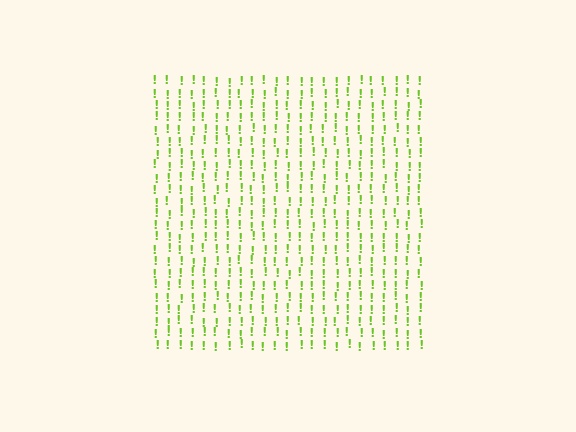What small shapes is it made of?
It is made of small exclamation marks.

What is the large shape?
The large shape is a square.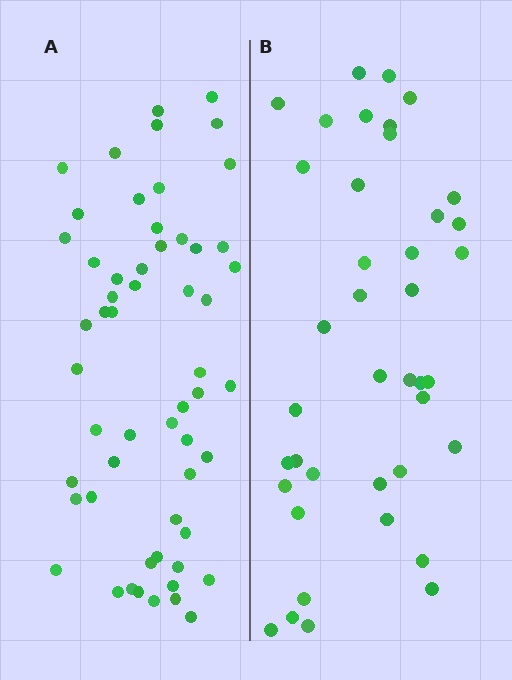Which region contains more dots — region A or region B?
Region A (the left region) has more dots.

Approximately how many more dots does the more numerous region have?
Region A has approximately 15 more dots than region B.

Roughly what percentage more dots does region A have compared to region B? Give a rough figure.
About 40% more.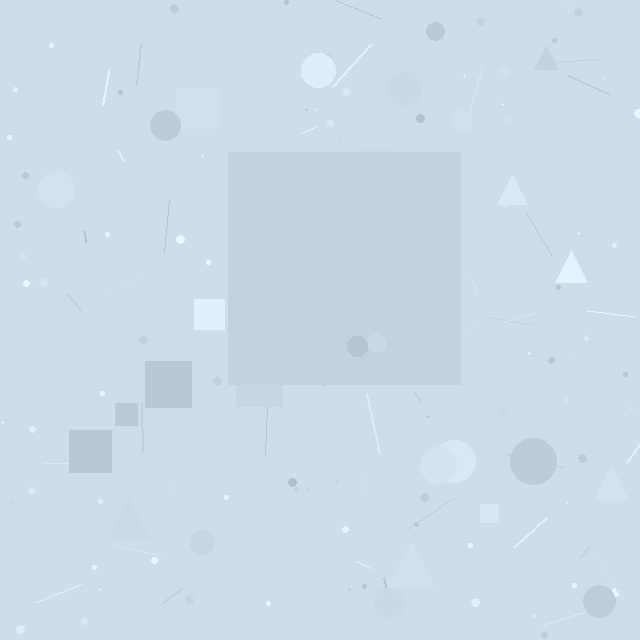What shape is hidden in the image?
A square is hidden in the image.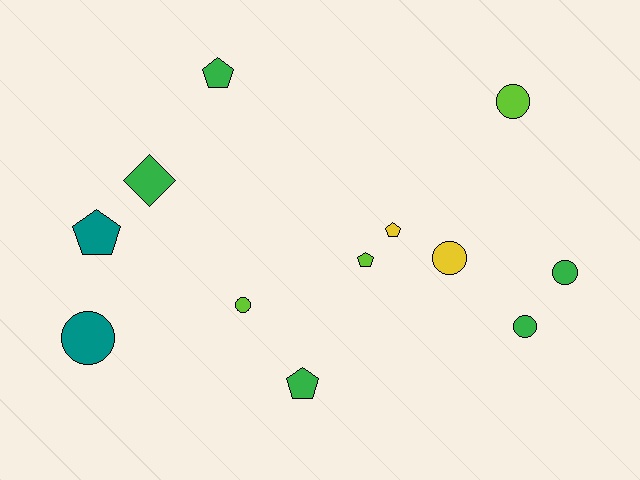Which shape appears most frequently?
Circle, with 6 objects.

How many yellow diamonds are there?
There are no yellow diamonds.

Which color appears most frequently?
Green, with 5 objects.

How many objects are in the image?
There are 12 objects.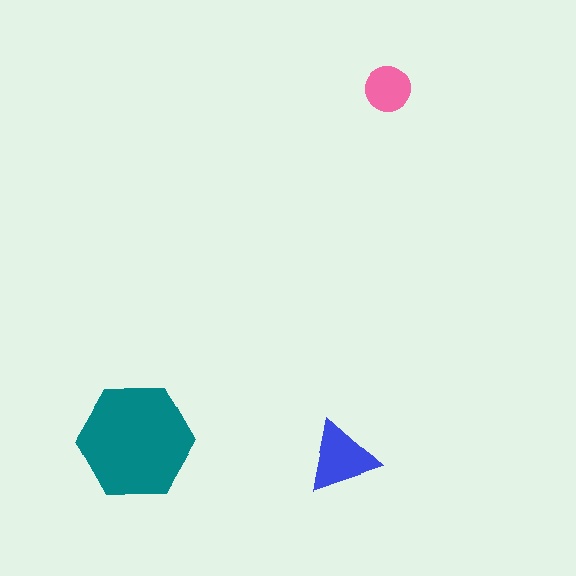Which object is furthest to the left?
The teal hexagon is leftmost.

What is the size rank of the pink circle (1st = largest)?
3rd.